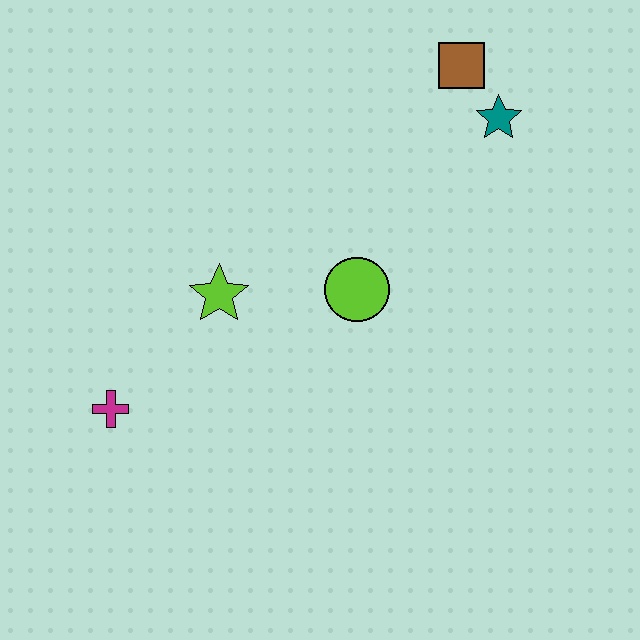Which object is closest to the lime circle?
The lime star is closest to the lime circle.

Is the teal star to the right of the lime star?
Yes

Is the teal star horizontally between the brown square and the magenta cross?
No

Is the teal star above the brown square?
No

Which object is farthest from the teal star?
The magenta cross is farthest from the teal star.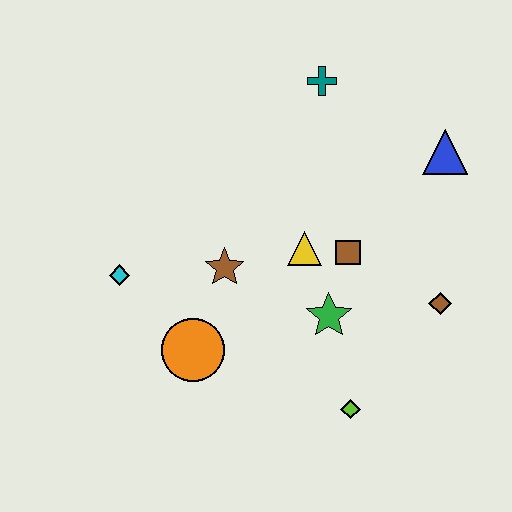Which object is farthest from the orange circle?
The blue triangle is farthest from the orange circle.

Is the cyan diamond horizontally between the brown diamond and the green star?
No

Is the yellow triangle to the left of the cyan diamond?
No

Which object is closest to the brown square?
The yellow triangle is closest to the brown square.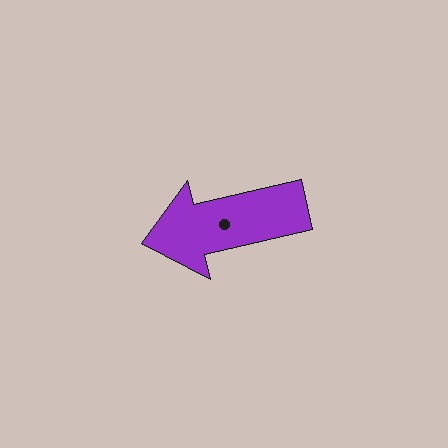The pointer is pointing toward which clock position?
Roughly 9 o'clock.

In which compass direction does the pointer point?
West.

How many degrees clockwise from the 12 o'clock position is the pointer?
Approximately 257 degrees.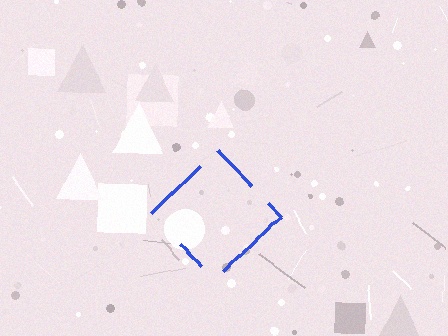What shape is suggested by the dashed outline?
The dashed outline suggests a diamond.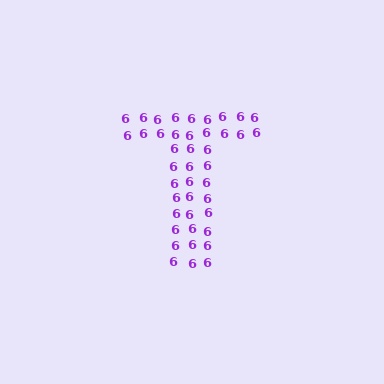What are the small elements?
The small elements are digit 6's.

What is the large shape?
The large shape is the letter T.